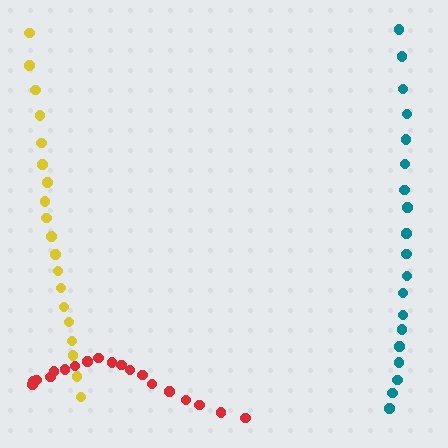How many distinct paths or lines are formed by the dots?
There are 3 distinct paths.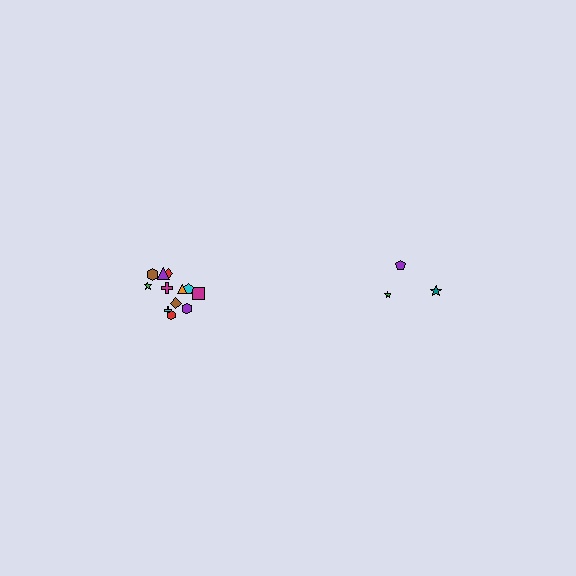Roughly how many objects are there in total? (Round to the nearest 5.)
Roughly 15 objects in total.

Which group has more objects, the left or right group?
The left group.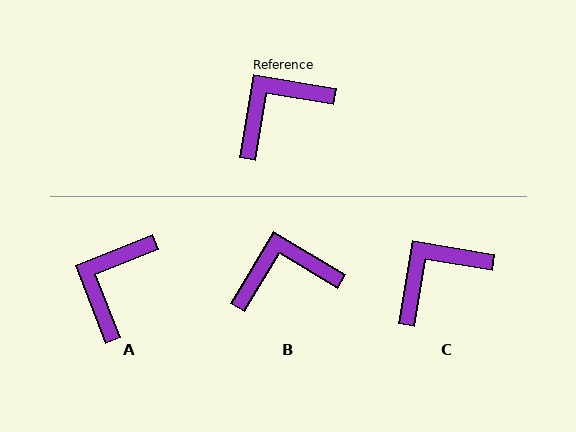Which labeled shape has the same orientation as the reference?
C.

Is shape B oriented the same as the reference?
No, it is off by about 21 degrees.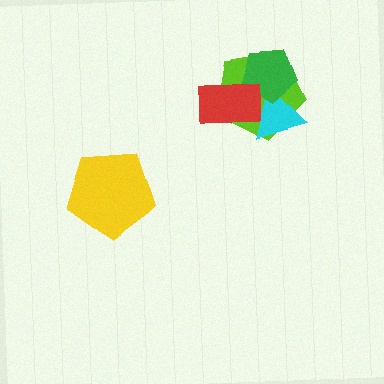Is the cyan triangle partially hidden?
Yes, it is partially covered by another shape.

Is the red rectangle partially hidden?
No, no other shape covers it.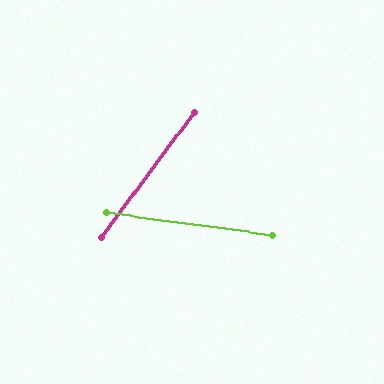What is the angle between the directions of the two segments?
Approximately 61 degrees.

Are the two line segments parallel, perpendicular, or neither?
Neither parallel nor perpendicular — they differ by about 61°.